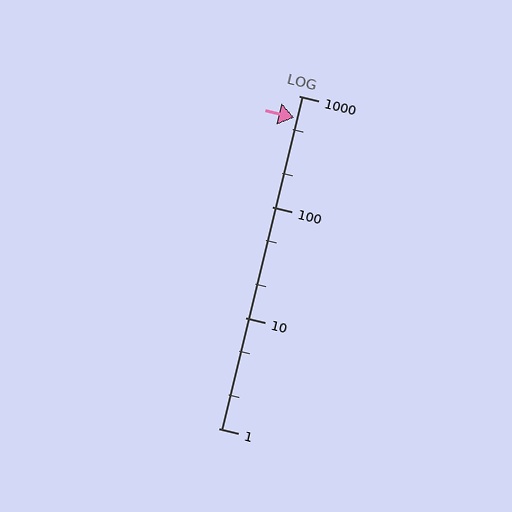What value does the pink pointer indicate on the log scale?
The pointer indicates approximately 630.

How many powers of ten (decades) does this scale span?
The scale spans 3 decades, from 1 to 1000.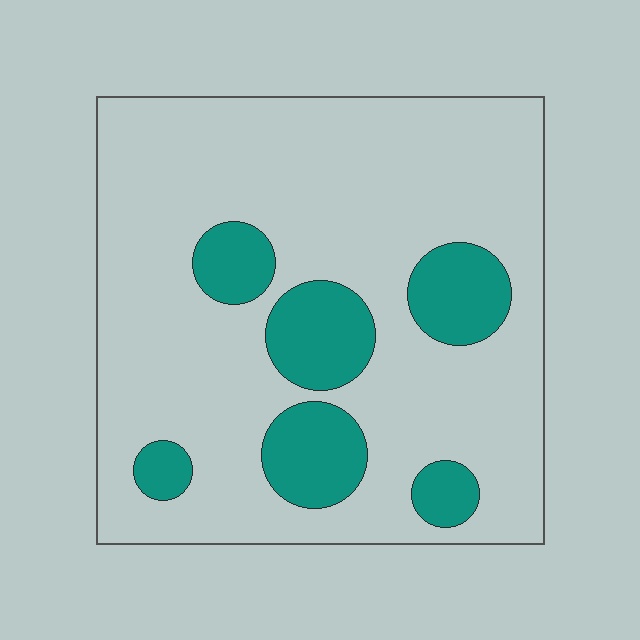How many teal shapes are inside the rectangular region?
6.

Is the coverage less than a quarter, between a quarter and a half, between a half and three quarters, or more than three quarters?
Less than a quarter.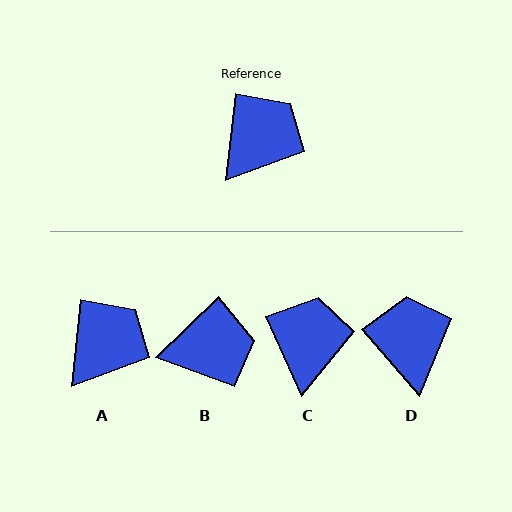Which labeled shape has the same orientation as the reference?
A.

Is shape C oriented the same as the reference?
No, it is off by about 31 degrees.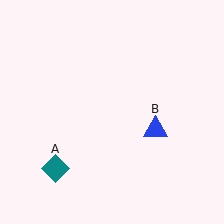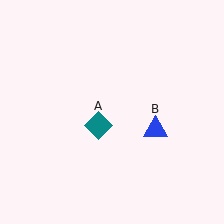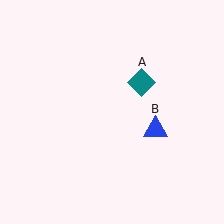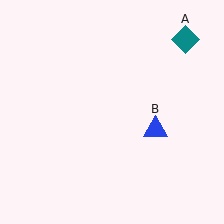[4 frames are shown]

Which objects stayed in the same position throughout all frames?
Blue triangle (object B) remained stationary.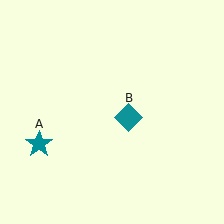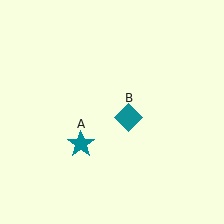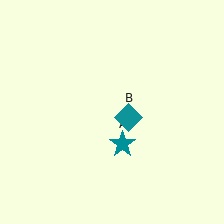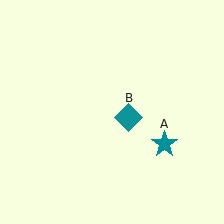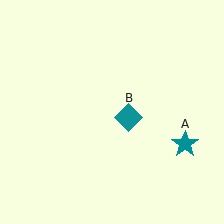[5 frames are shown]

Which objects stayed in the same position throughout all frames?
Teal diamond (object B) remained stationary.